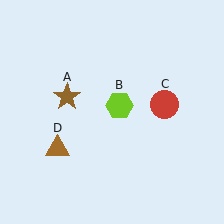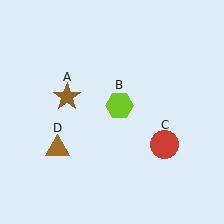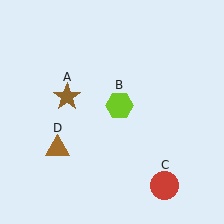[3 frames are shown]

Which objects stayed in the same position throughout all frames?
Brown star (object A) and lime hexagon (object B) and brown triangle (object D) remained stationary.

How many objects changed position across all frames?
1 object changed position: red circle (object C).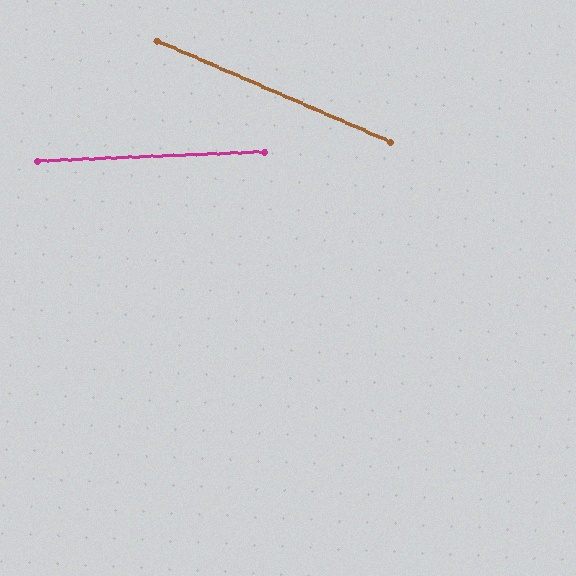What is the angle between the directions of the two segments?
Approximately 26 degrees.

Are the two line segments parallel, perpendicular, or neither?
Neither parallel nor perpendicular — they differ by about 26°.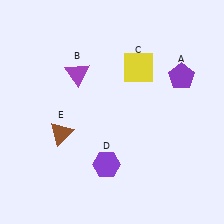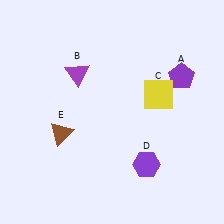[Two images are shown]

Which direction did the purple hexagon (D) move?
The purple hexagon (D) moved right.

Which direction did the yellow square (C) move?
The yellow square (C) moved down.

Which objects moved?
The objects that moved are: the yellow square (C), the purple hexagon (D).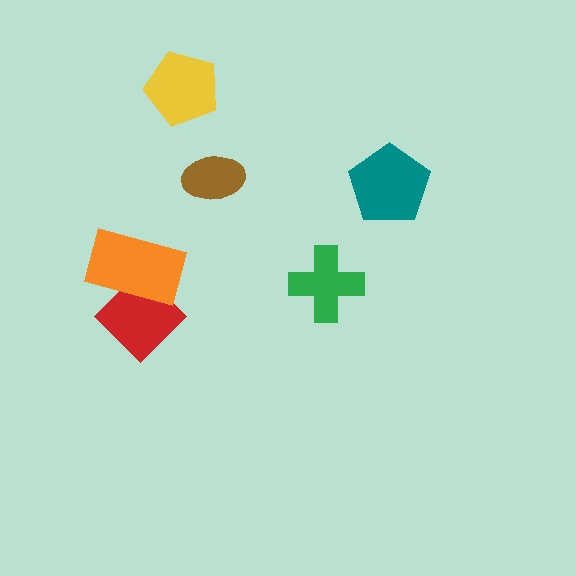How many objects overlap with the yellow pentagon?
0 objects overlap with the yellow pentagon.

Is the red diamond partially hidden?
Yes, it is partially covered by another shape.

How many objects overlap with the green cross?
0 objects overlap with the green cross.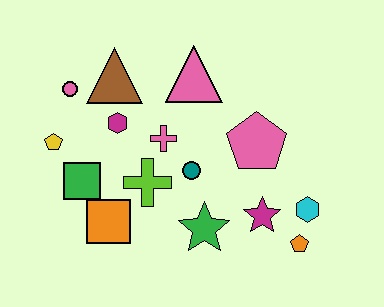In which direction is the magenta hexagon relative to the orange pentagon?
The magenta hexagon is to the left of the orange pentagon.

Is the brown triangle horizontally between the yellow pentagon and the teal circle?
Yes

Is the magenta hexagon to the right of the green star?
No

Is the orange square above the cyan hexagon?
No